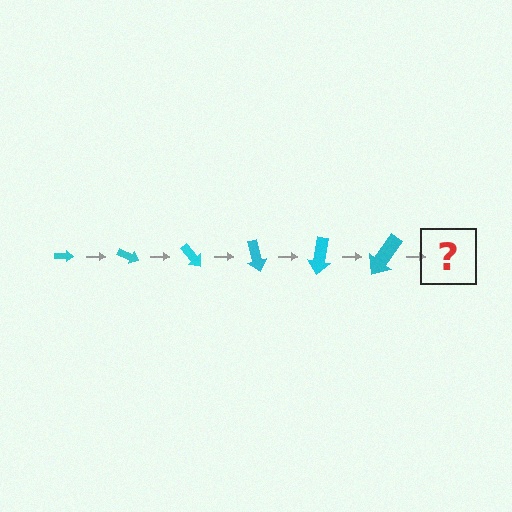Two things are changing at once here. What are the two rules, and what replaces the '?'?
The two rules are that the arrow grows larger each step and it rotates 25 degrees each step. The '?' should be an arrow, larger than the previous one and rotated 150 degrees from the start.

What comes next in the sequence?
The next element should be an arrow, larger than the previous one and rotated 150 degrees from the start.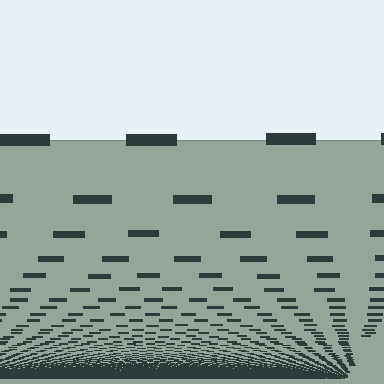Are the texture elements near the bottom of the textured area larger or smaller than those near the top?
Smaller. The gradient is inverted — elements near the bottom are smaller and denser.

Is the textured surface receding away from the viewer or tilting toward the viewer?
The surface appears to tilt toward the viewer. Texture elements get larger and sparser toward the top.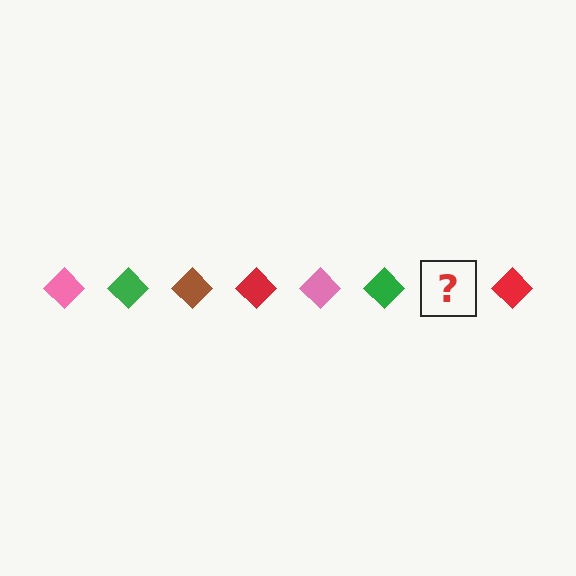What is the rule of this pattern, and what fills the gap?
The rule is that the pattern cycles through pink, green, brown, red diamonds. The gap should be filled with a brown diamond.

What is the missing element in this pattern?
The missing element is a brown diamond.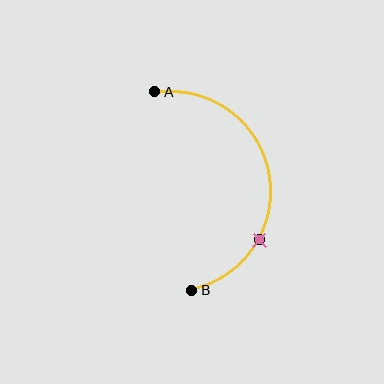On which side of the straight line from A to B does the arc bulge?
The arc bulges to the right of the straight line connecting A and B.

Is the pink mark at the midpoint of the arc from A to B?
No. The pink mark lies on the arc but is closer to endpoint B. The arc midpoint would be at the point on the curve equidistant along the arc from both A and B.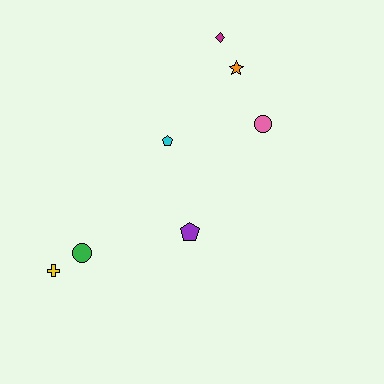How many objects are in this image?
There are 7 objects.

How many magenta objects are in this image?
There is 1 magenta object.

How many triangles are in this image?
There are no triangles.